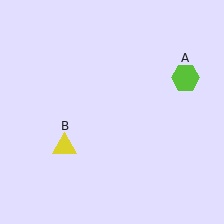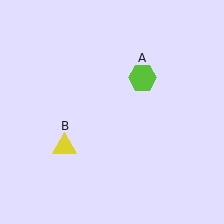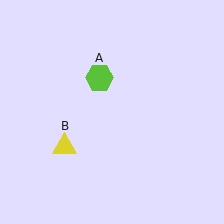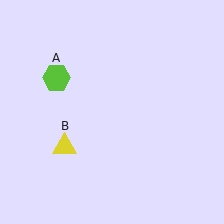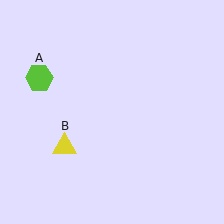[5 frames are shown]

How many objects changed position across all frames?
1 object changed position: lime hexagon (object A).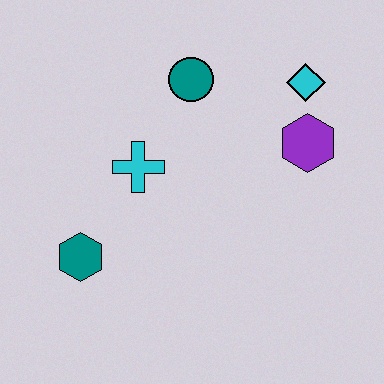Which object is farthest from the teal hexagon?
The cyan diamond is farthest from the teal hexagon.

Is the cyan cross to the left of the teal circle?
Yes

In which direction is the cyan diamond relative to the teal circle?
The cyan diamond is to the right of the teal circle.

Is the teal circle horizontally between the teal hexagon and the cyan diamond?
Yes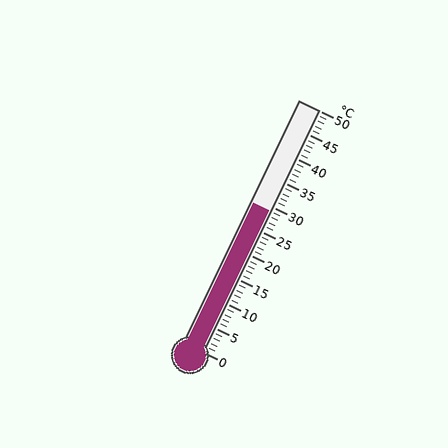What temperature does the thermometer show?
The thermometer shows approximately 29°C.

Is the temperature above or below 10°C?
The temperature is above 10°C.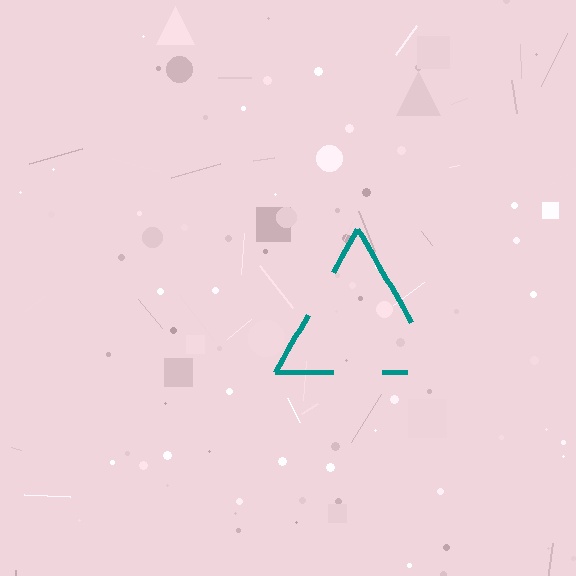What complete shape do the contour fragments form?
The contour fragments form a triangle.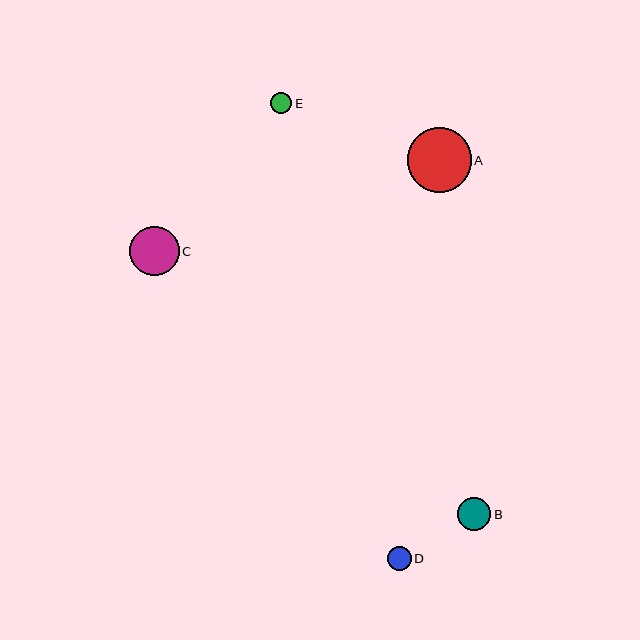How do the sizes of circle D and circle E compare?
Circle D and circle E are approximately the same size.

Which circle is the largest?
Circle A is the largest with a size of approximately 64 pixels.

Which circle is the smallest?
Circle E is the smallest with a size of approximately 22 pixels.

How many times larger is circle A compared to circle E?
Circle A is approximately 3.0 times the size of circle E.